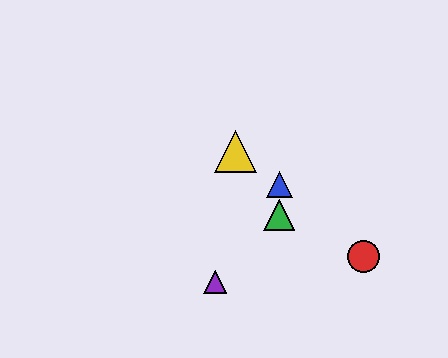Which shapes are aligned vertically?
The blue triangle, the green triangle are aligned vertically.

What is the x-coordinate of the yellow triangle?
The yellow triangle is at x≈235.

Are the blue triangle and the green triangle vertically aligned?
Yes, both are at x≈279.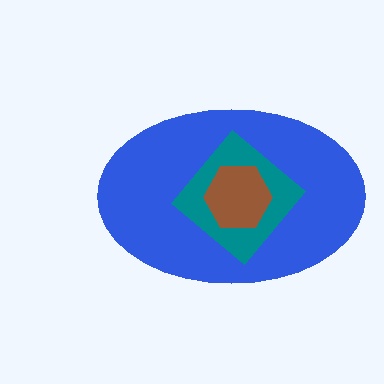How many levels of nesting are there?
3.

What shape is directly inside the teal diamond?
The brown hexagon.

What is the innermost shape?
The brown hexagon.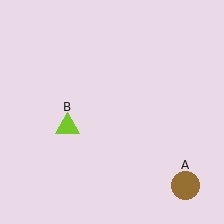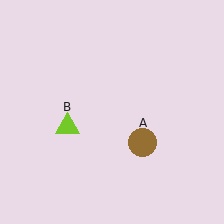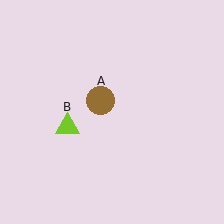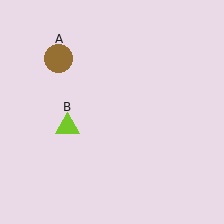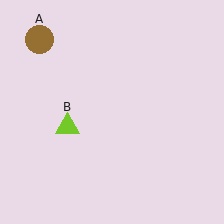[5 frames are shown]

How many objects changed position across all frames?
1 object changed position: brown circle (object A).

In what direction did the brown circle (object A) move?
The brown circle (object A) moved up and to the left.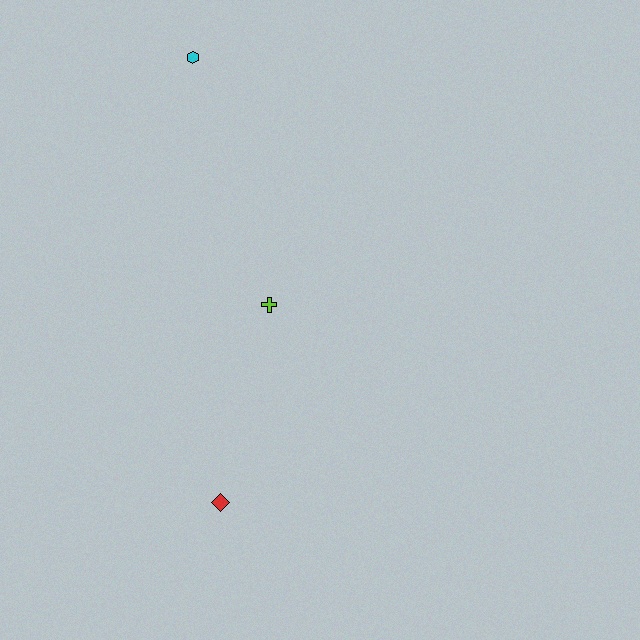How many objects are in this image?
There are 3 objects.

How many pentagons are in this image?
There are no pentagons.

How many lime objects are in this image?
There is 1 lime object.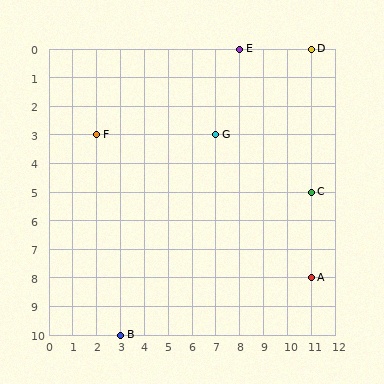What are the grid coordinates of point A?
Point A is at grid coordinates (11, 8).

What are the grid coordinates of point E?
Point E is at grid coordinates (8, 0).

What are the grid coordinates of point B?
Point B is at grid coordinates (3, 10).